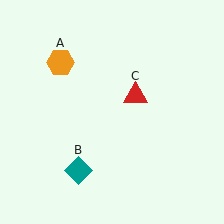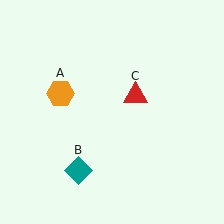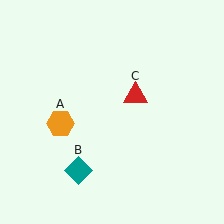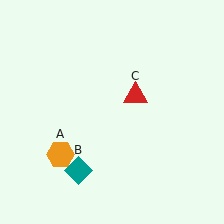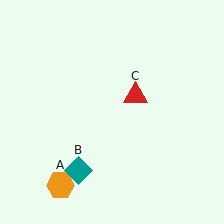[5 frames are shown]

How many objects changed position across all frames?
1 object changed position: orange hexagon (object A).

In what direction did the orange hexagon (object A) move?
The orange hexagon (object A) moved down.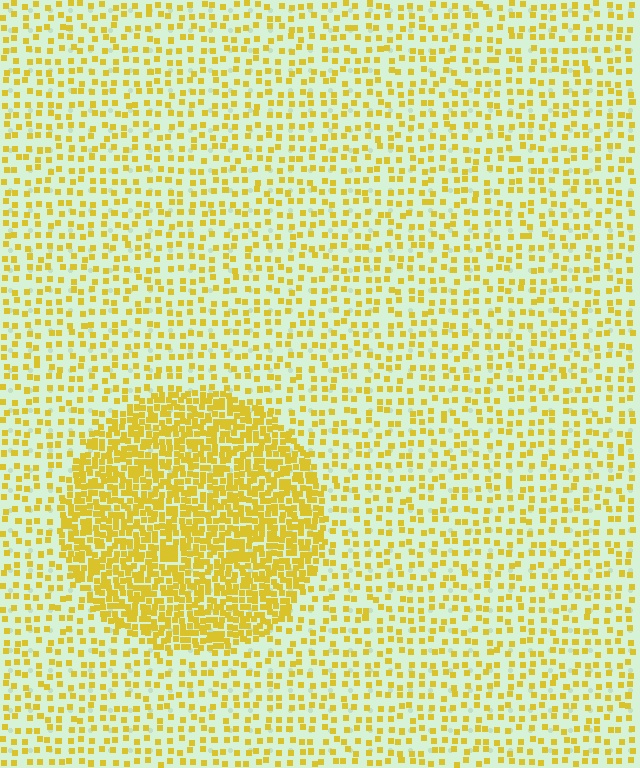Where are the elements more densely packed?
The elements are more densely packed inside the circle boundary.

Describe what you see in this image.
The image contains small yellow elements arranged at two different densities. A circle-shaped region is visible where the elements are more densely packed than the surrounding area.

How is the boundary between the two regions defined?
The boundary is defined by a change in element density (approximately 2.7x ratio). All elements are the same color, size, and shape.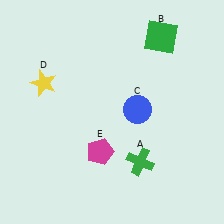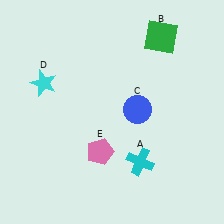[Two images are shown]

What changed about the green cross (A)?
In Image 1, A is green. In Image 2, it changed to cyan.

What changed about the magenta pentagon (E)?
In Image 1, E is magenta. In Image 2, it changed to pink.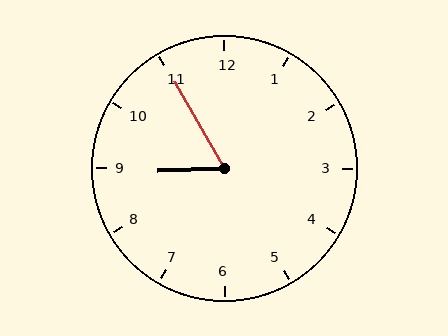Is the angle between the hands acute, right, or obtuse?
It is acute.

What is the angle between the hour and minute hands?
Approximately 62 degrees.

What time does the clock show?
8:55.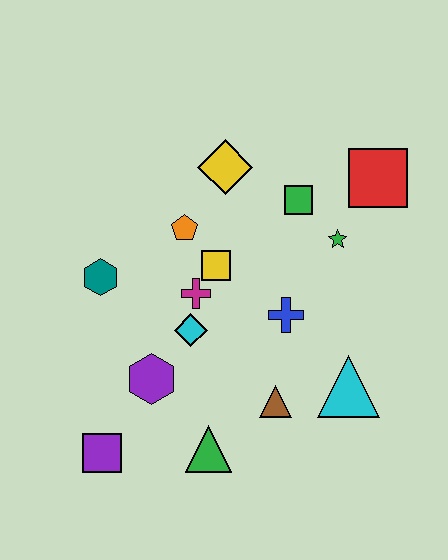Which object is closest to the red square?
The green star is closest to the red square.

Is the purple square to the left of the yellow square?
Yes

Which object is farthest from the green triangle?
The red square is farthest from the green triangle.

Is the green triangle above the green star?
No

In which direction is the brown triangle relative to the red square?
The brown triangle is below the red square.